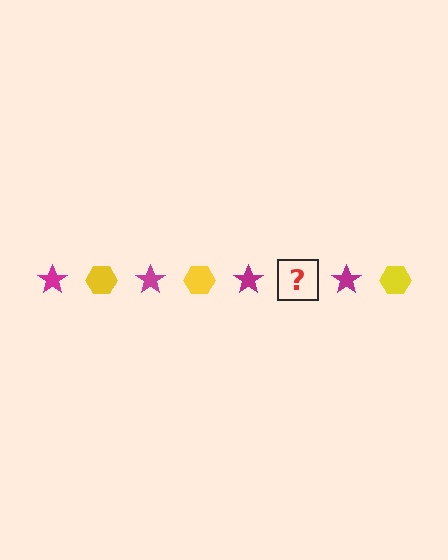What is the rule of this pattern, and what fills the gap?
The rule is that the pattern alternates between magenta star and yellow hexagon. The gap should be filled with a yellow hexagon.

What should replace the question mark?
The question mark should be replaced with a yellow hexagon.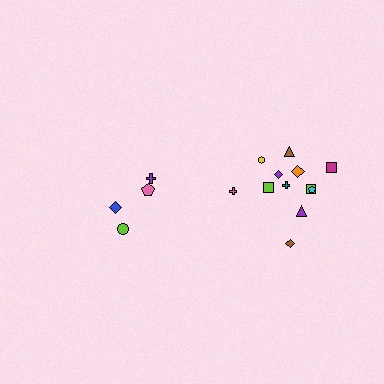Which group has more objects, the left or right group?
The right group.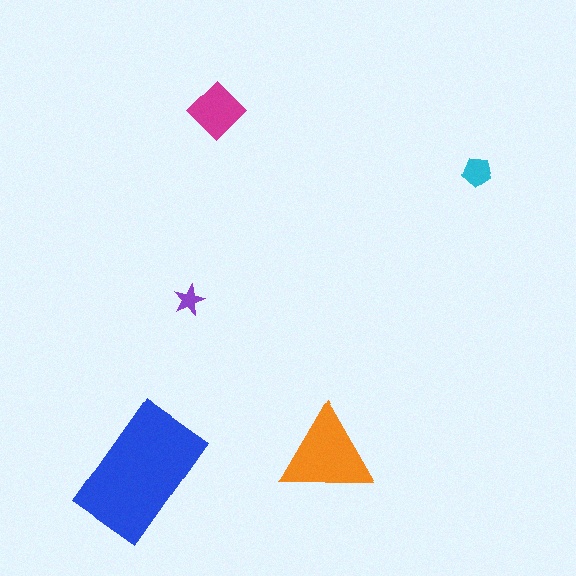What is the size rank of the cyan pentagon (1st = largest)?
4th.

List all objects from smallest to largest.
The purple star, the cyan pentagon, the magenta diamond, the orange triangle, the blue rectangle.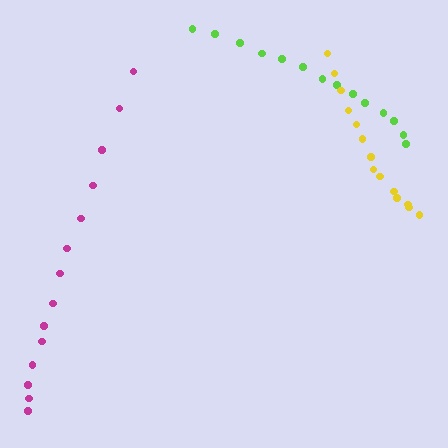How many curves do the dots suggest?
There are 3 distinct paths.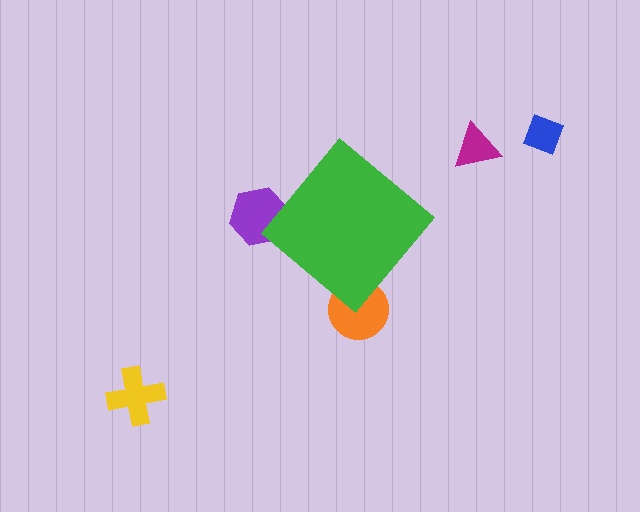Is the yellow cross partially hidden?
No, the yellow cross is fully visible.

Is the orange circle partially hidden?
Yes, the orange circle is partially hidden behind the green diamond.